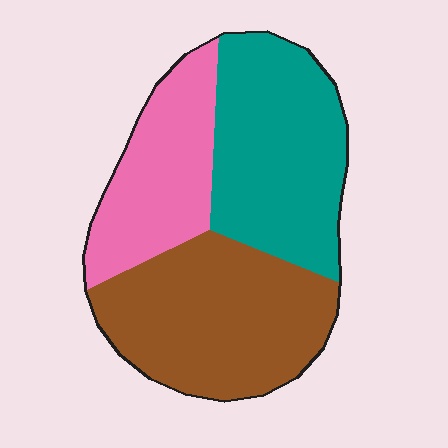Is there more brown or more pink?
Brown.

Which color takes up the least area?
Pink, at roughly 25%.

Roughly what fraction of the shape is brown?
Brown covers 39% of the shape.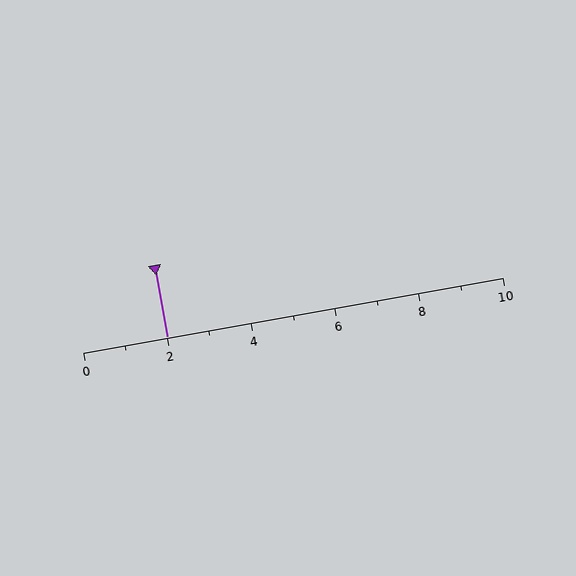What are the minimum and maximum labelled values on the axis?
The axis runs from 0 to 10.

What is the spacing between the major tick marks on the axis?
The major ticks are spaced 2 apart.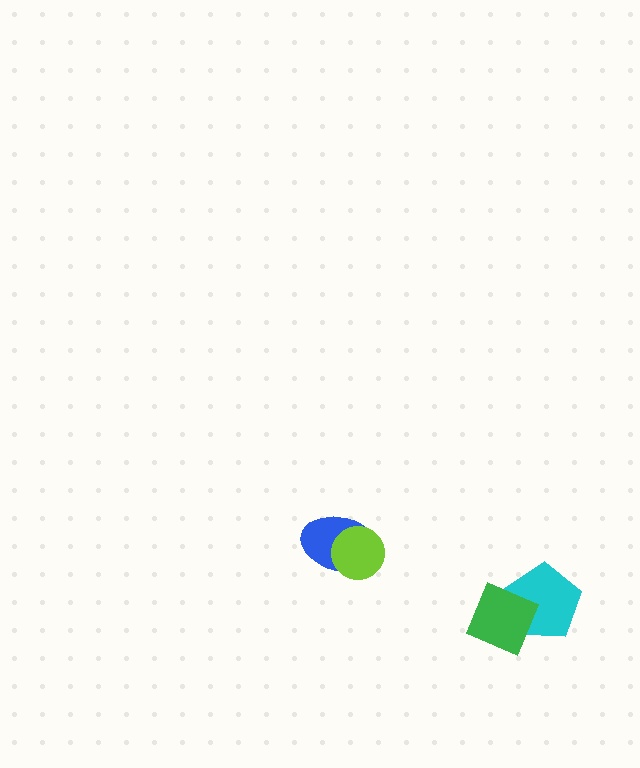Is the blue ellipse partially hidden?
Yes, it is partially covered by another shape.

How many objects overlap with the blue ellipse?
1 object overlaps with the blue ellipse.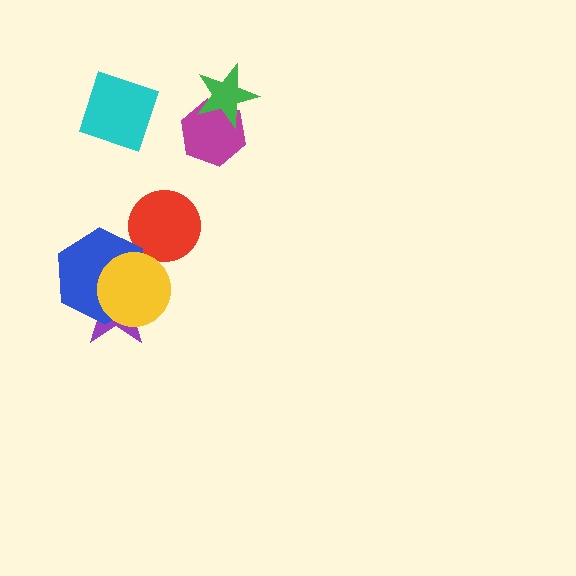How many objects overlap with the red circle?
0 objects overlap with the red circle.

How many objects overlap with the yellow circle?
2 objects overlap with the yellow circle.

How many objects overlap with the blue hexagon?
2 objects overlap with the blue hexagon.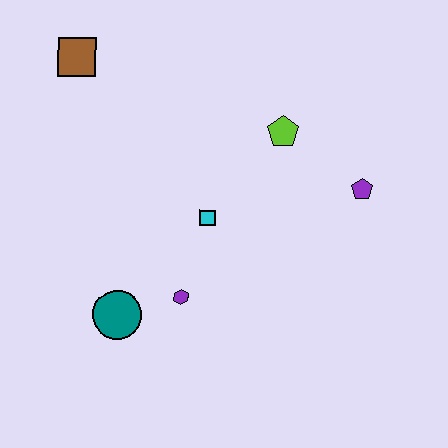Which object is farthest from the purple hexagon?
The brown square is farthest from the purple hexagon.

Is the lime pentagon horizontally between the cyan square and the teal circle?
No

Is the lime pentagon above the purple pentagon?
Yes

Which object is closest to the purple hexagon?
The teal circle is closest to the purple hexagon.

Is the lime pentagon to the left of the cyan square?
No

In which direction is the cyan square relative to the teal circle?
The cyan square is above the teal circle.